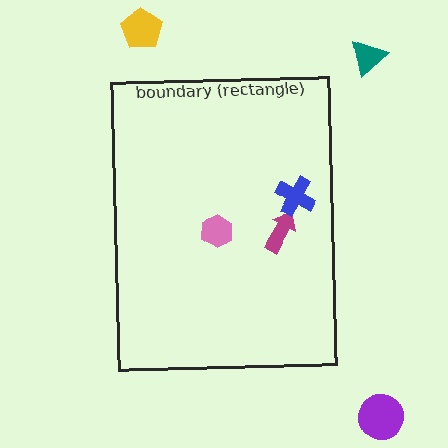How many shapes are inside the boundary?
3 inside, 3 outside.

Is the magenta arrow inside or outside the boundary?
Inside.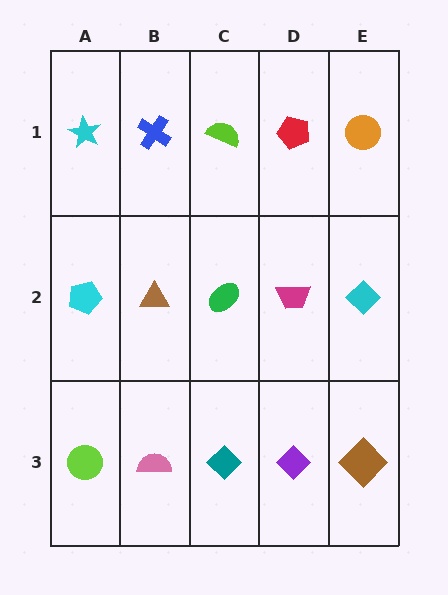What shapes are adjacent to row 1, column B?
A brown triangle (row 2, column B), a cyan star (row 1, column A), a lime semicircle (row 1, column C).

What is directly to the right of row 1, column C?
A red pentagon.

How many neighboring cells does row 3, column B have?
3.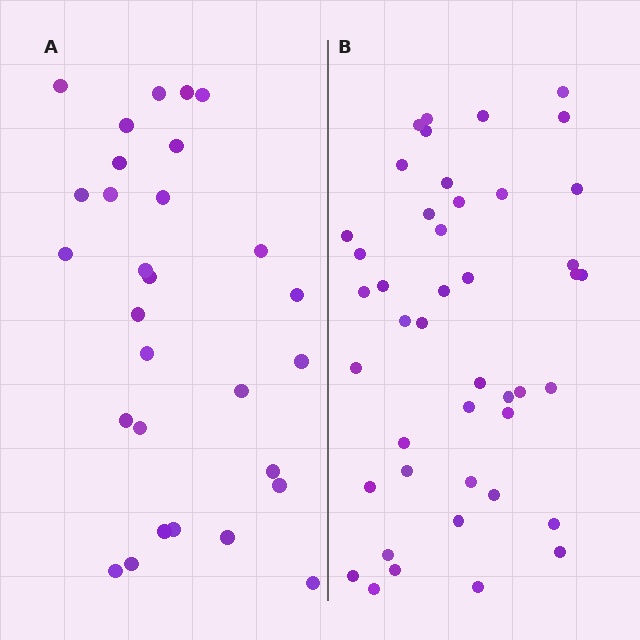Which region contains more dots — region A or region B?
Region B (the right region) has more dots.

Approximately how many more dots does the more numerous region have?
Region B has approximately 15 more dots than region A.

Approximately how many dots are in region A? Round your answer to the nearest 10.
About 30 dots. (The exact count is 29, which rounds to 30.)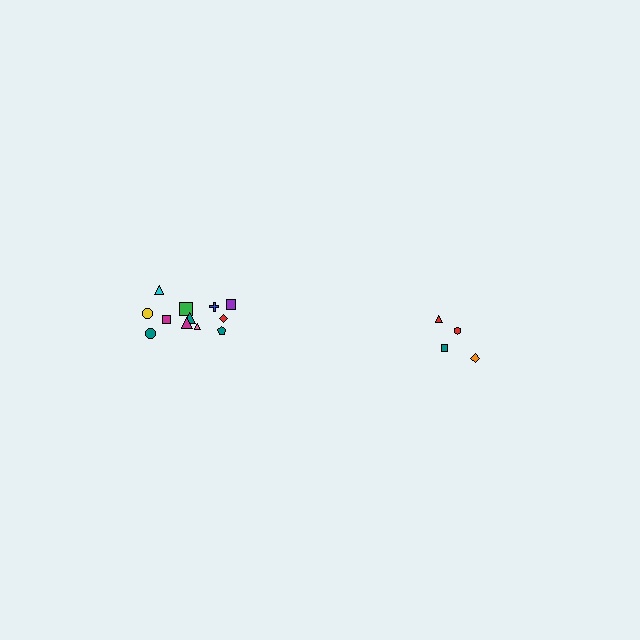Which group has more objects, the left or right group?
The left group.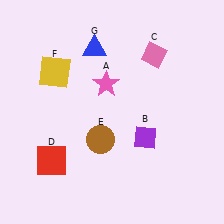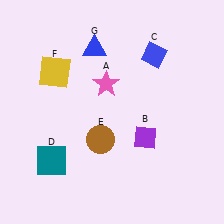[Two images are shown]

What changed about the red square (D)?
In Image 1, D is red. In Image 2, it changed to teal.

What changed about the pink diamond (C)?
In Image 1, C is pink. In Image 2, it changed to blue.